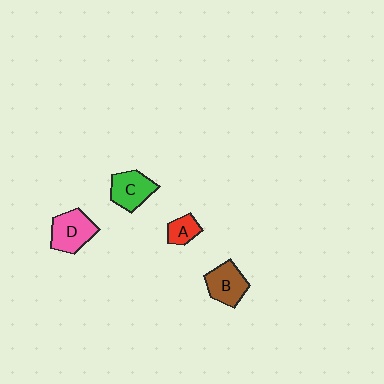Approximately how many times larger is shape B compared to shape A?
Approximately 1.8 times.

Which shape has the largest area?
Shape D (pink).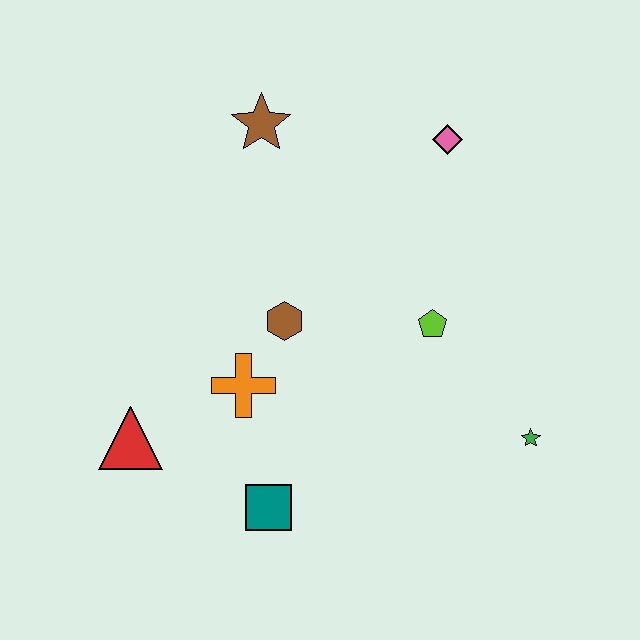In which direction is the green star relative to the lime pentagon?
The green star is below the lime pentagon.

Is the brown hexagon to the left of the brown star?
No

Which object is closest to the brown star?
The pink diamond is closest to the brown star.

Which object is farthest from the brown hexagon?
The green star is farthest from the brown hexagon.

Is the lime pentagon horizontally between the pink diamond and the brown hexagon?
Yes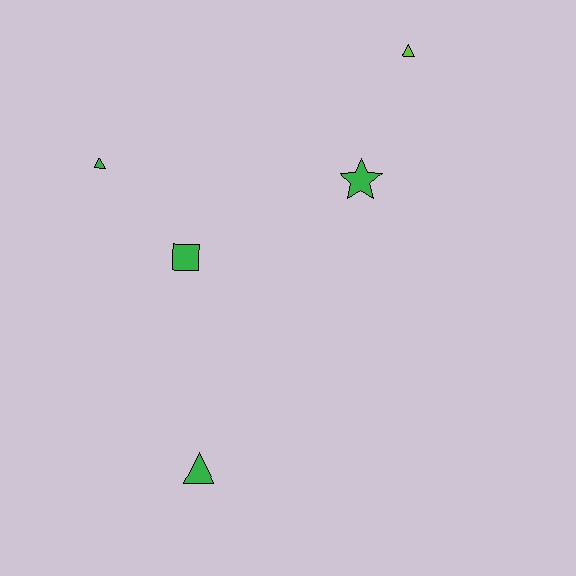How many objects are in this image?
There are 5 objects.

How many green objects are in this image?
There are 4 green objects.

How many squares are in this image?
There is 1 square.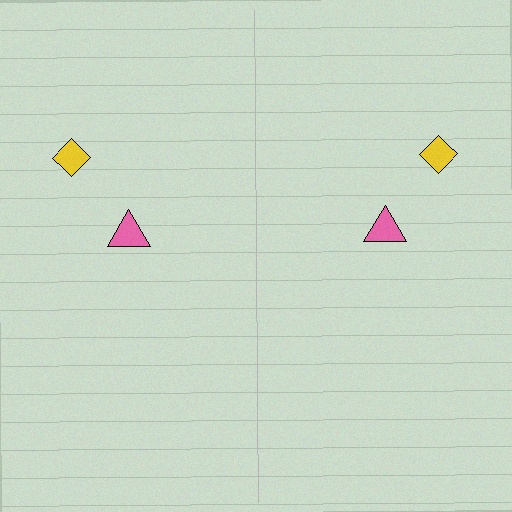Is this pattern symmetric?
Yes, this pattern has bilateral (reflection) symmetry.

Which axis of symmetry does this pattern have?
The pattern has a vertical axis of symmetry running through the center of the image.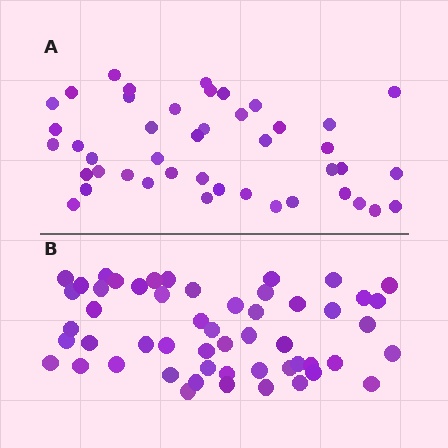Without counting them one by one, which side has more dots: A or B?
Region B (the bottom region) has more dots.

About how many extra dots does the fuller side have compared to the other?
Region B has roughly 8 or so more dots than region A.